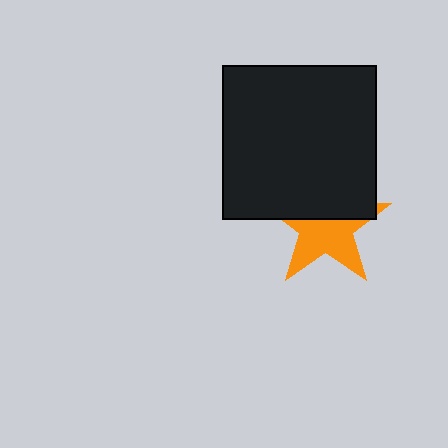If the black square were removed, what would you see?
You would see the complete orange star.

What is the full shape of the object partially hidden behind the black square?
The partially hidden object is an orange star.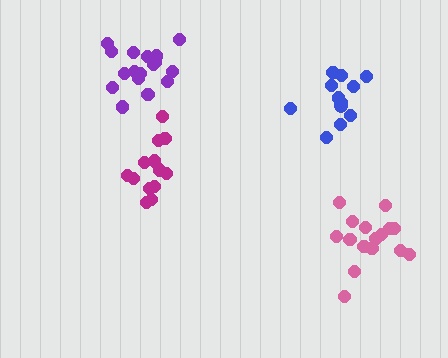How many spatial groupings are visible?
There are 4 spatial groupings.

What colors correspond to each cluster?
The clusters are colored: blue, magenta, pink, purple.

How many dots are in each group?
Group 1: 12 dots, Group 2: 13 dots, Group 3: 16 dots, Group 4: 17 dots (58 total).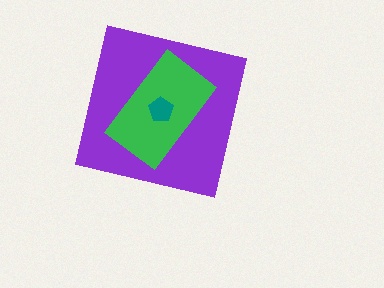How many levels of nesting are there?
3.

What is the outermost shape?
The purple square.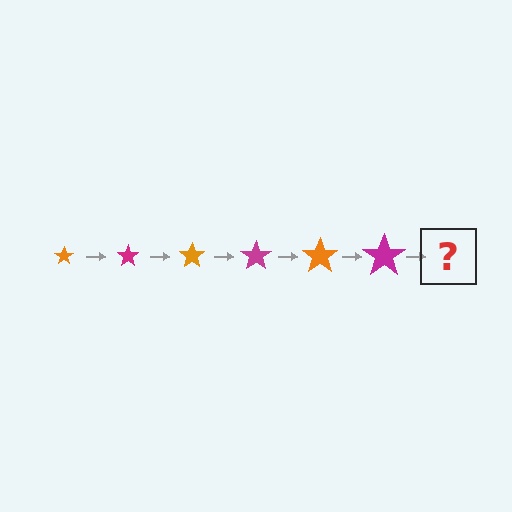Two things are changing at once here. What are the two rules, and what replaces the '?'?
The two rules are that the star grows larger each step and the color cycles through orange and magenta. The '?' should be an orange star, larger than the previous one.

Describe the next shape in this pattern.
It should be an orange star, larger than the previous one.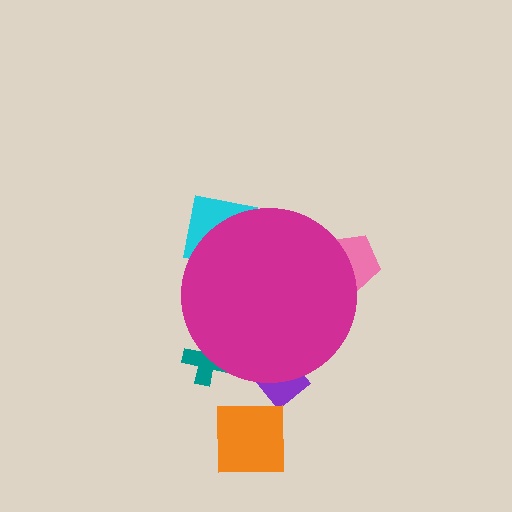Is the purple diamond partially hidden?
Yes, the purple diamond is partially hidden behind the magenta circle.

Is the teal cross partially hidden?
Yes, the teal cross is partially hidden behind the magenta circle.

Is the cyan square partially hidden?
Yes, the cyan square is partially hidden behind the magenta circle.